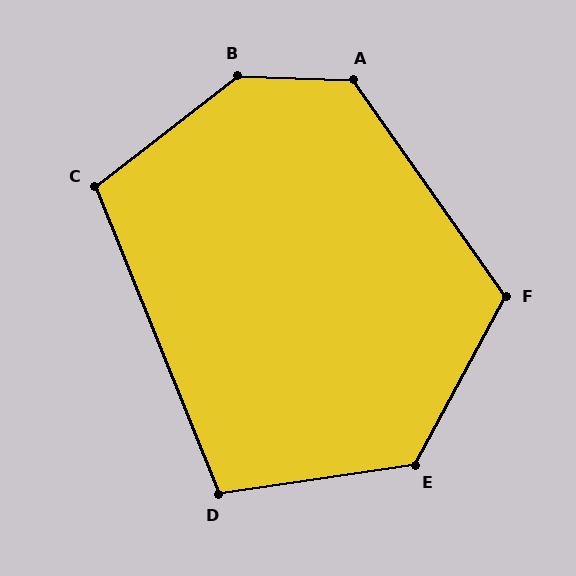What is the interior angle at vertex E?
Approximately 127 degrees (obtuse).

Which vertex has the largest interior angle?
B, at approximately 140 degrees.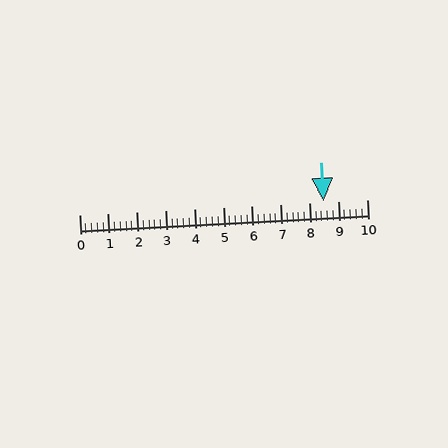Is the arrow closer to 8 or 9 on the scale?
The arrow is closer to 9.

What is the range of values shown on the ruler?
The ruler shows values from 0 to 10.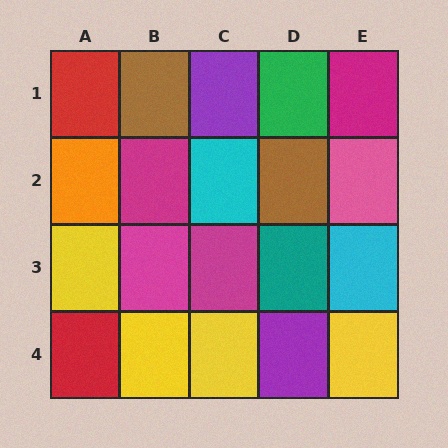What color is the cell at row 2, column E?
Pink.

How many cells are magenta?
4 cells are magenta.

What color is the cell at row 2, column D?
Brown.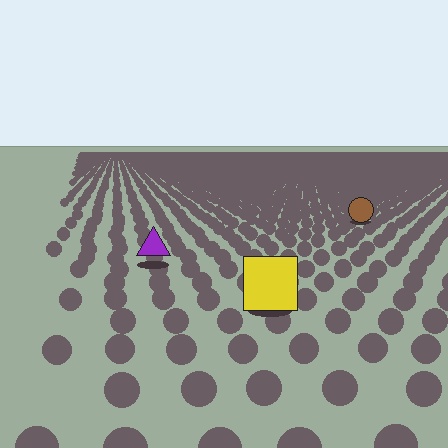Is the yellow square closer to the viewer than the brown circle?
Yes. The yellow square is closer — you can tell from the texture gradient: the ground texture is coarser near it.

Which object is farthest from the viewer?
The brown circle is farthest from the viewer. It appears smaller and the ground texture around it is denser.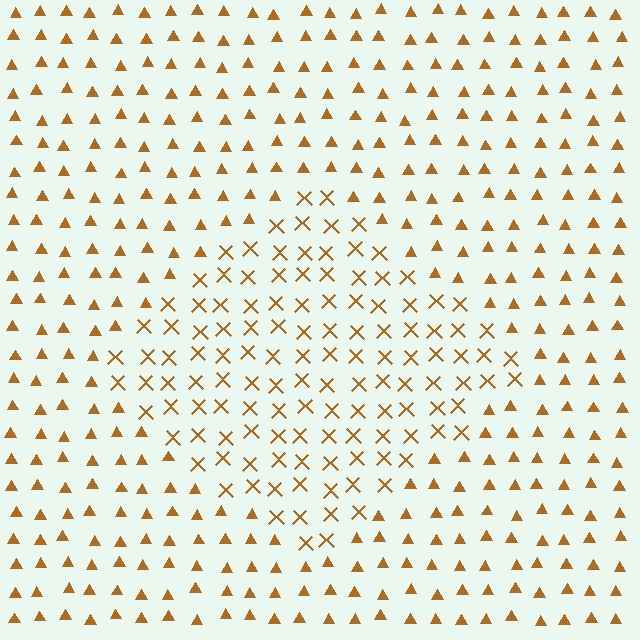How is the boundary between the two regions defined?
The boundary is defined by a change in element shape: X marks inside vs. triangles outside. All elements share the same color and spacing.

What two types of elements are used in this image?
The image uses X marks inside the diamond region and triangles outside it.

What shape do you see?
I see a diamond.